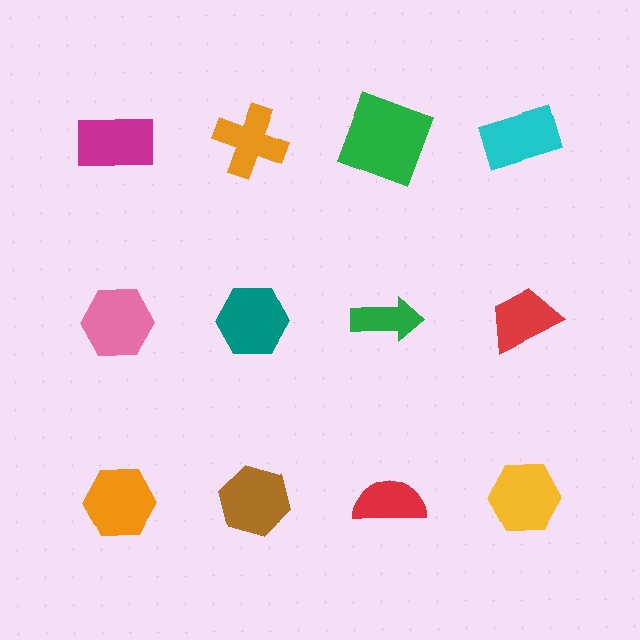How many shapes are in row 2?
4 shapes.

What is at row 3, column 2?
A brown hexagon.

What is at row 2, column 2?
A teal hexagon.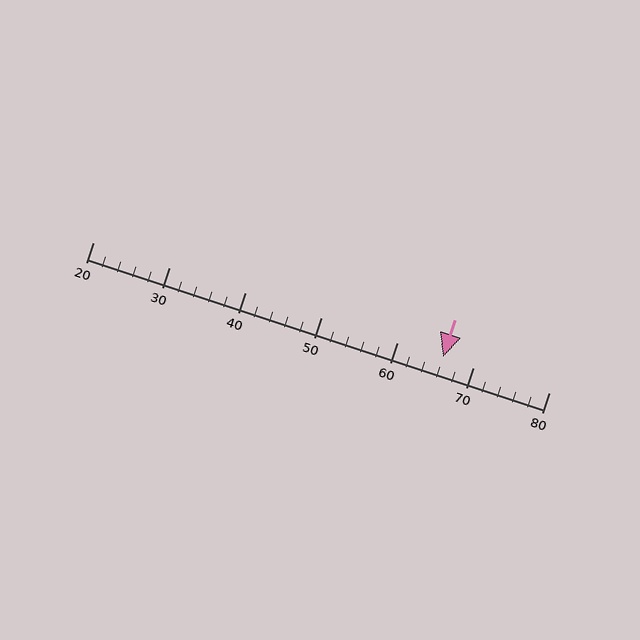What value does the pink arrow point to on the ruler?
The pink arrow points to approximately 66.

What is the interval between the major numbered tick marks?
The major tick marks are spaced 10 units apart.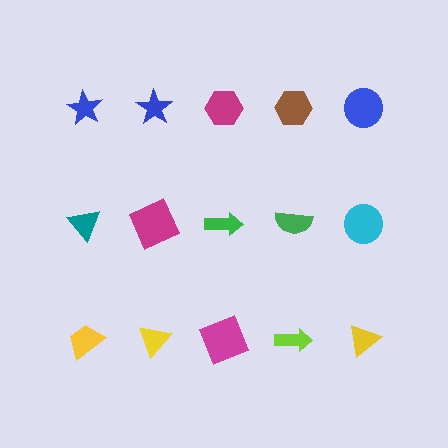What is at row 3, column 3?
A magenta square.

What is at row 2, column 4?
A green semicircle.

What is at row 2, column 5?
A cyan circle.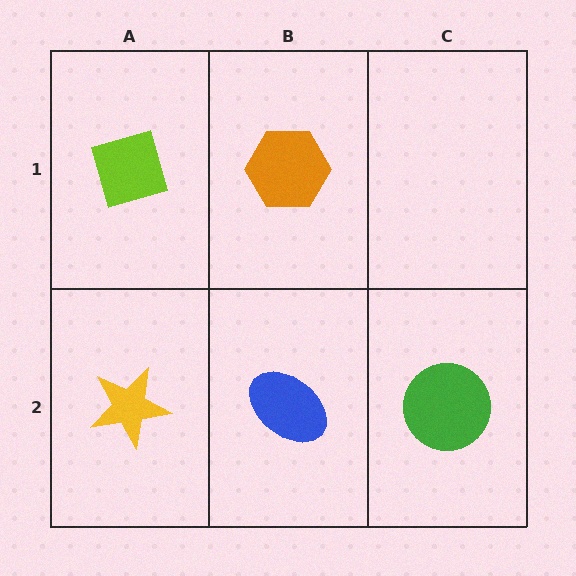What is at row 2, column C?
A green circle.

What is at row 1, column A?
A lime diamond.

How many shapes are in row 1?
2 shapes.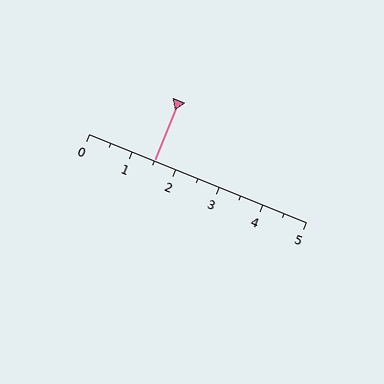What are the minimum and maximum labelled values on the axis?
The axis runs from 0 to 5.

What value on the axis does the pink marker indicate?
The marker indicates approximately 1.5.